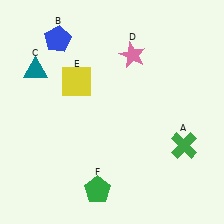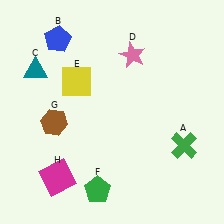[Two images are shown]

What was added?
A brown hexagon (G), a magenta square (H) were added in Image 2.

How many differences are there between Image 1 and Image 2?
There are 2 differences between the two images.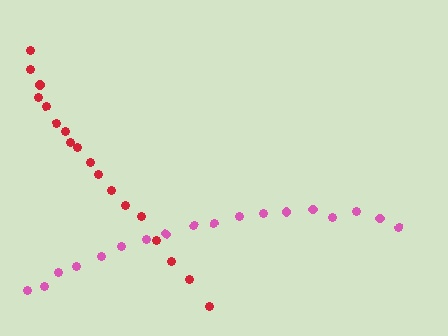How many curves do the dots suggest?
There are 2 distinct paths.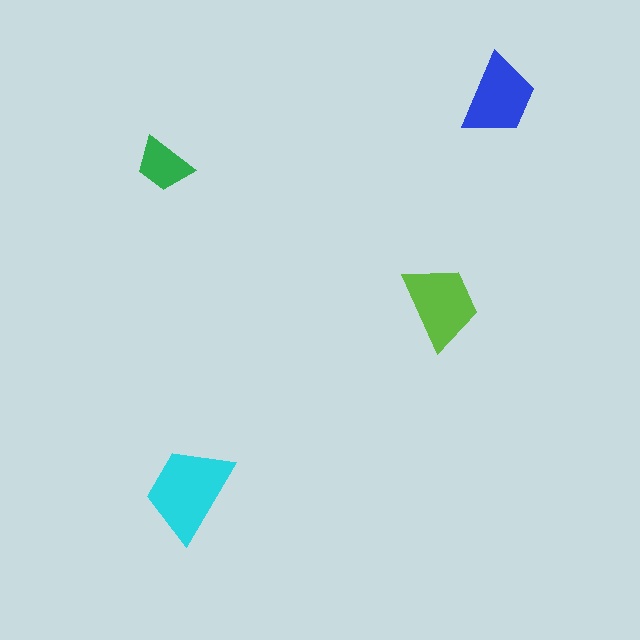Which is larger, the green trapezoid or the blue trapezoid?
The blue one.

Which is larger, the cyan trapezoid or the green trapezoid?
The cyan one.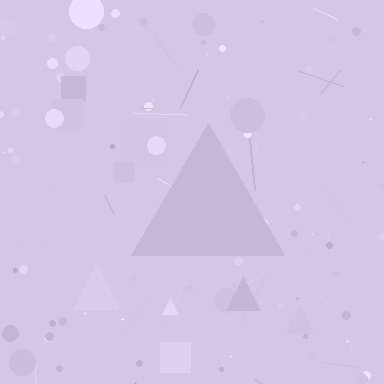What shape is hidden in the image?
A triangle is hidden in the image.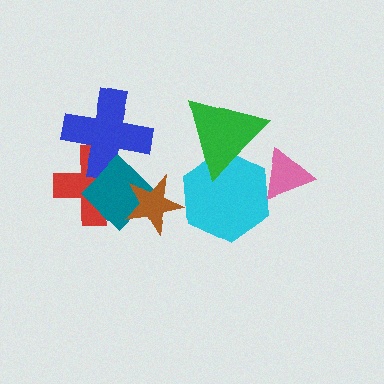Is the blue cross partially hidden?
Yes, it is partially covered by another shape.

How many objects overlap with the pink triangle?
1 object overlaps with the pink triangle.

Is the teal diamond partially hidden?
Yes, it is partially covered by another shape.